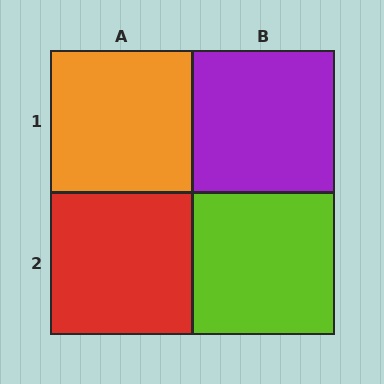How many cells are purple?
1 cell is purple.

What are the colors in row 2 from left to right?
Red, lime.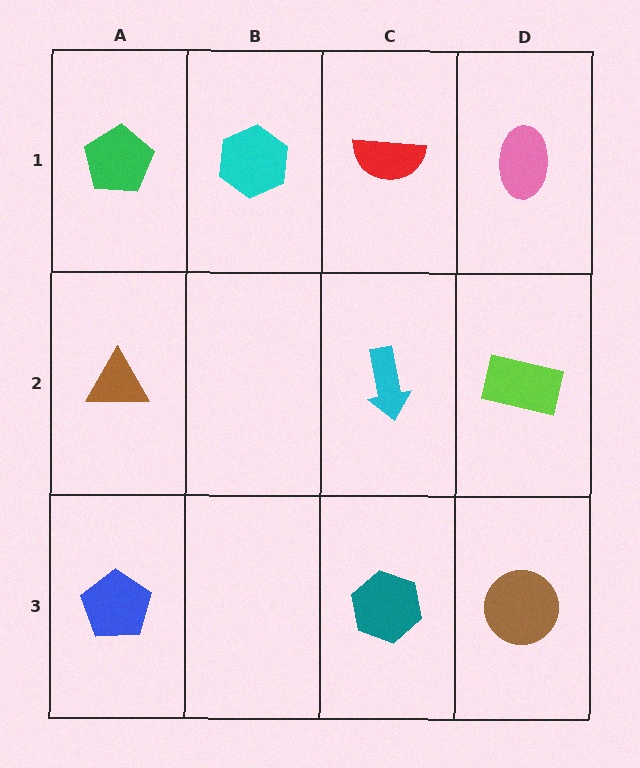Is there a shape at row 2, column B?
No, that cell is empty.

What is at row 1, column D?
A pink ellipse.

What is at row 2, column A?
A brown triangle.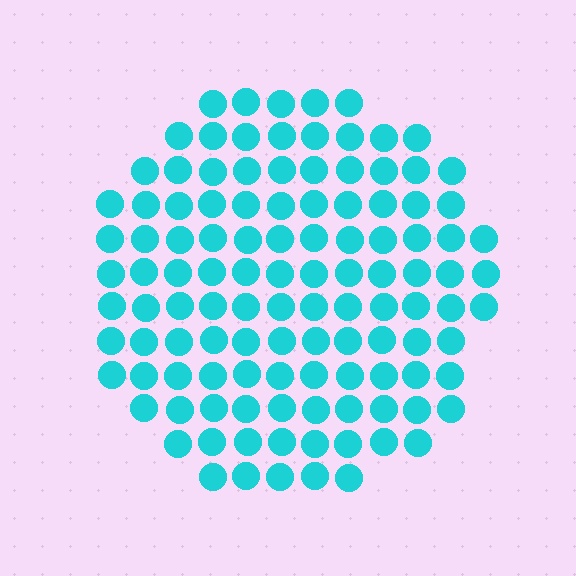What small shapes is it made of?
It is made of small circles.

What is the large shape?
The large shape is a circle.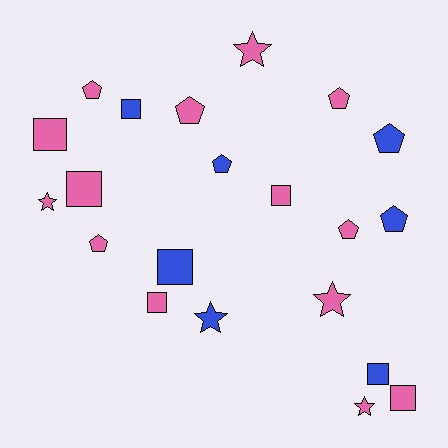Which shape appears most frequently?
Square, with 8 objects.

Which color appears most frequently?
Pink, with 14 objects.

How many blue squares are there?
There are 3 blue squares.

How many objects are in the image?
There are 21 objects.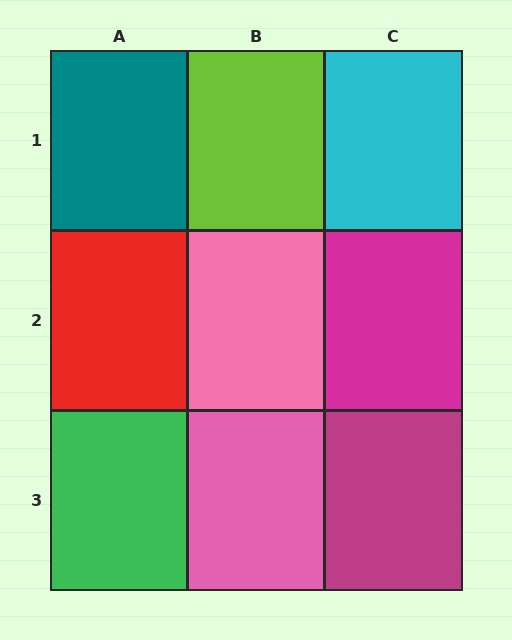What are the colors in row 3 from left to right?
Green, pink, magenta.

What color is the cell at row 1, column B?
Lime.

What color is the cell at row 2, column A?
Red.